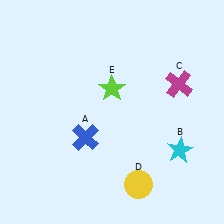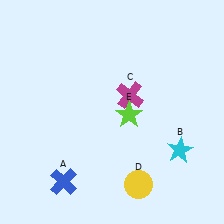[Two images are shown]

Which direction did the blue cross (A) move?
The blue cross (A) moved down.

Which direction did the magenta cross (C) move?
The magenta cross (C) moved left.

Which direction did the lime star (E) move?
The lime star (E) moved down.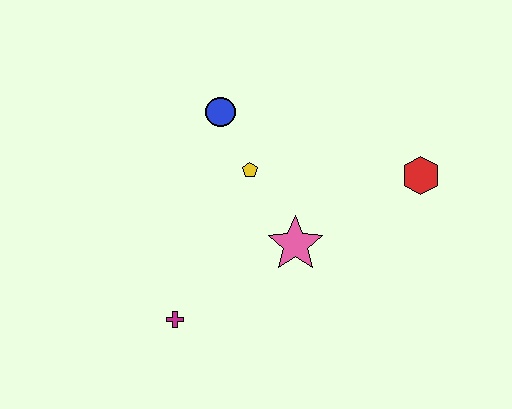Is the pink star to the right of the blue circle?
Yes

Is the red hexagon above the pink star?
Yes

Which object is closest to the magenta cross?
The pink star is closest to the magenta cross.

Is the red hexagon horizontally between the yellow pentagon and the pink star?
No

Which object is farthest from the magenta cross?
The red hexagon is farthest from the magenta cross.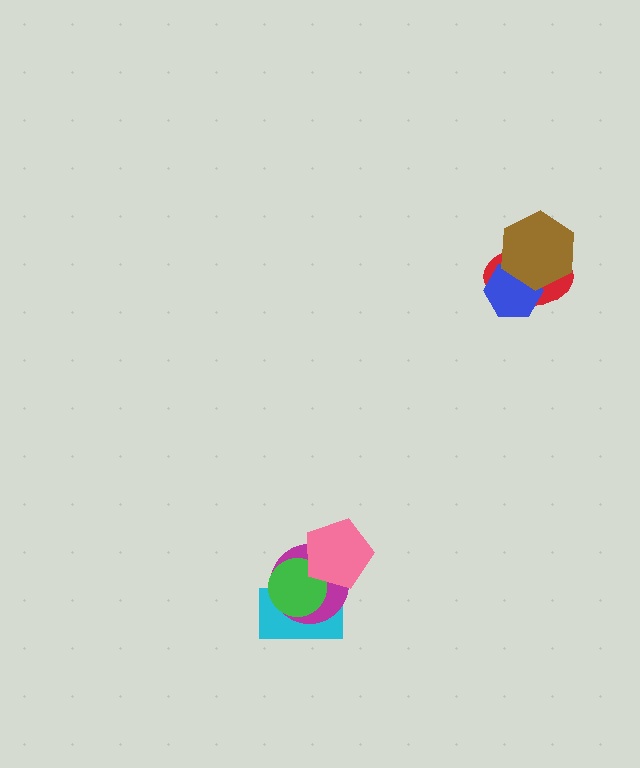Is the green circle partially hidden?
Yes, it is partially covered by another shape.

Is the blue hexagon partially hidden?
Yes, it is partially covered by another shape.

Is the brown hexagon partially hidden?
No, no other shape covers it.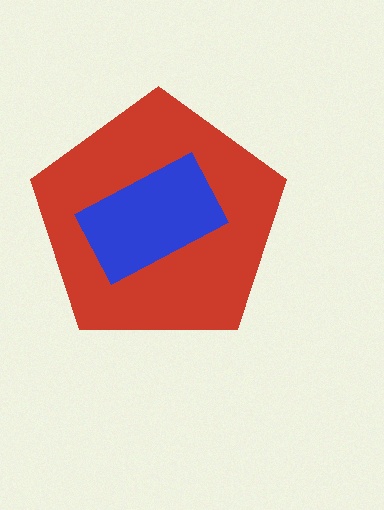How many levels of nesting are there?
2.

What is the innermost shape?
The blue rectangle.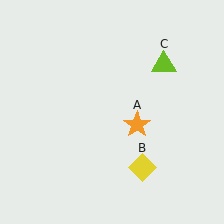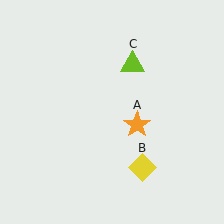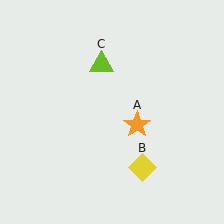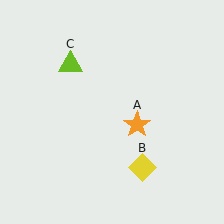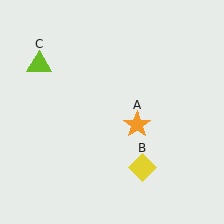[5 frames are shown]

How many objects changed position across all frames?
1 object changed position: lime triangle (object C).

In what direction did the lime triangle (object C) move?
The lime triangle (object C) moved left.